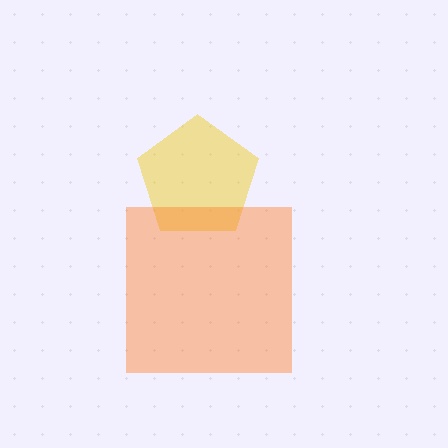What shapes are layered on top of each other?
The layered shapes are: a yellow pentagon, an orange square.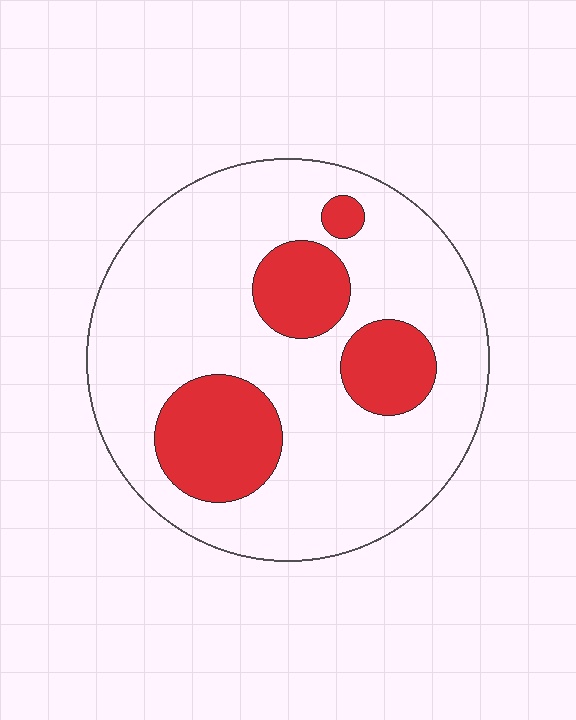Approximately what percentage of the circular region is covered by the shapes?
Approximately 25%.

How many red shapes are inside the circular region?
4.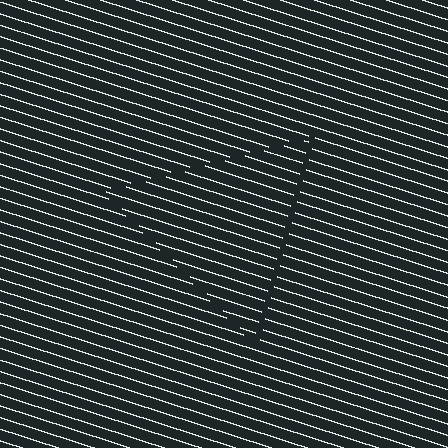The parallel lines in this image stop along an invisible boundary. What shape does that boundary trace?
An illusory triangle. The interior of the shape contains the same grating, shifted by half a period — the contour is defined by the phase discontinuity where line-ends from the inner and outer gratings abut.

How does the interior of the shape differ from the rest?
The interior of the shape contains the same grating, shifted by half a period — the contour is defined by the phase discontinuity where line-ends from the inner and outer gratings abut.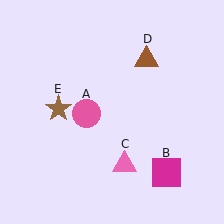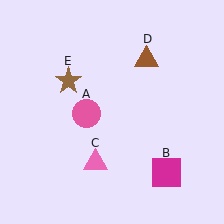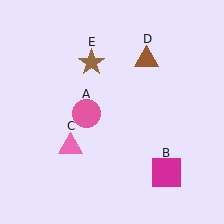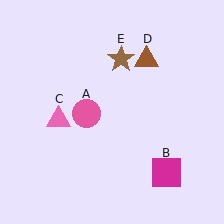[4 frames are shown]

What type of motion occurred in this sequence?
The pink triangle (object C), brown star (object E) rotated clockwise around the center of the scene.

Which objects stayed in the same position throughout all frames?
Pink circle (object A) and magenta square (object B) and brown triangle (object D) remained stationary.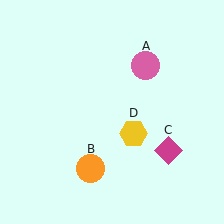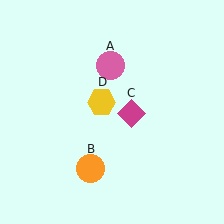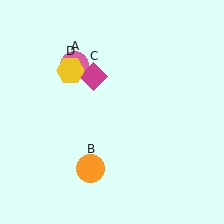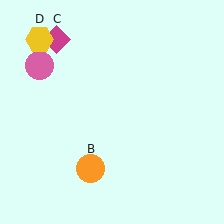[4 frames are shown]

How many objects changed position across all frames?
3 objects changed position: pink circle (object A), magenta diamond (object C), yellow hexagon (object D).